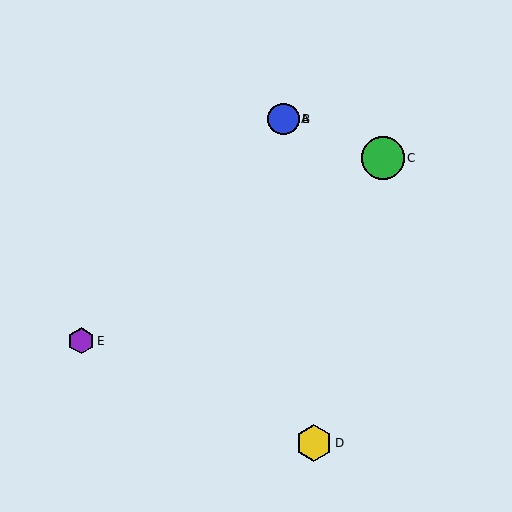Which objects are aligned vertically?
Objects A, B are aligned vertically.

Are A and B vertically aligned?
Yes, both are at x≈283.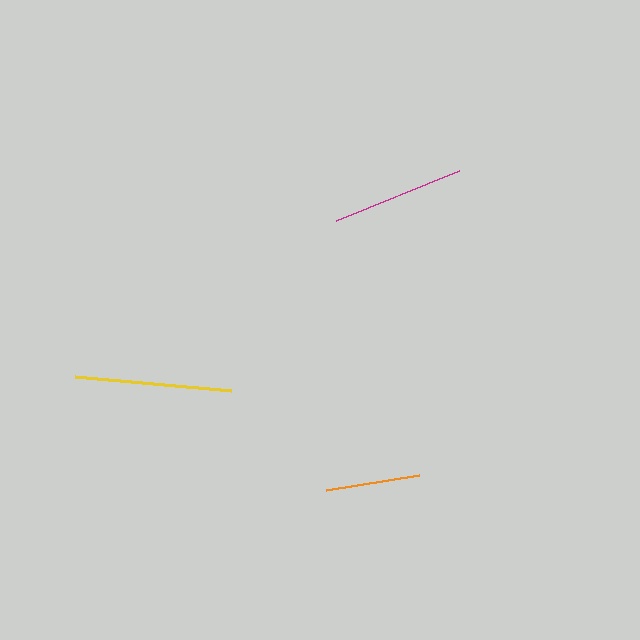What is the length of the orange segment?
The orange segment is approximately 94 pixels long.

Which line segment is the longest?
The yellow line is the longest at approximately 156 pixels.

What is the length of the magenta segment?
The magenta segment is approximately 133 pixels long.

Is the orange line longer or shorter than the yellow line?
The yellow line is longer than the orange line.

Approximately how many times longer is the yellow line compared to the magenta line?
The yellow line is approximately 1.2 times the length of the magenta line.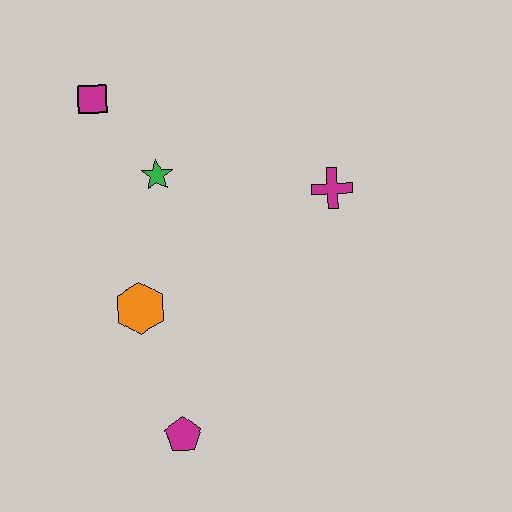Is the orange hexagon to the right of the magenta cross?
No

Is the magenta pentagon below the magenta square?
Yes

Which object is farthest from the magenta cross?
The magenta pentagon is farthest from the magenta cross.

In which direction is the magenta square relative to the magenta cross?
The magenta square is to the left of the magenta cross.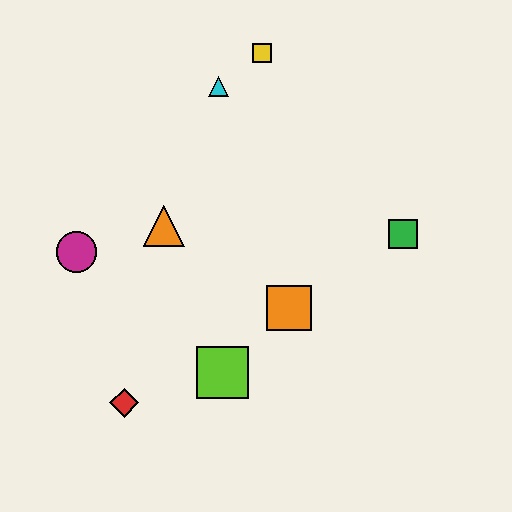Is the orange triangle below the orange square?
No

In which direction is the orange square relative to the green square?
The orange square is to the left of the green square.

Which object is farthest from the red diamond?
The yellow square is farthest from the red diamond.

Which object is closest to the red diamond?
The lime square is closest to the red diamond.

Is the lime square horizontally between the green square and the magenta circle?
Yes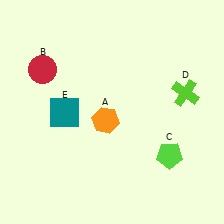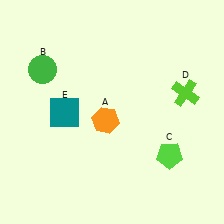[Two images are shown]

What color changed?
The circle (B) changed from red in Image 1 to green in Image 2.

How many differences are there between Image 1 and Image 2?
There is 1 difference between the two images.